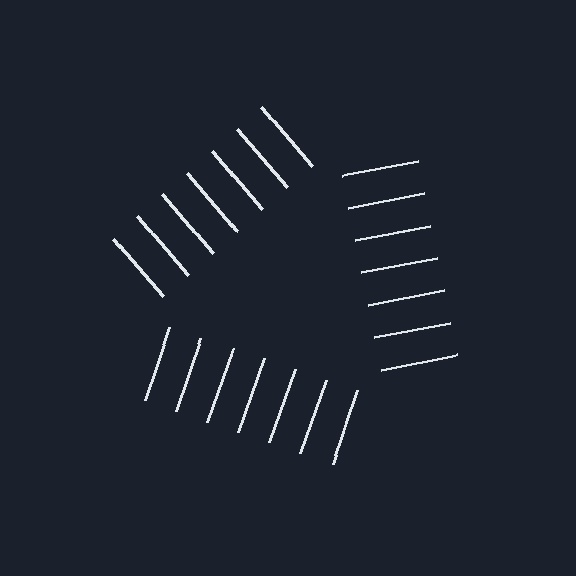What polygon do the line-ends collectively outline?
An illusory triangle — the line segments terminate on its edges but no continuous stroke is drawn.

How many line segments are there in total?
21 — 7 along each of the 3 edges.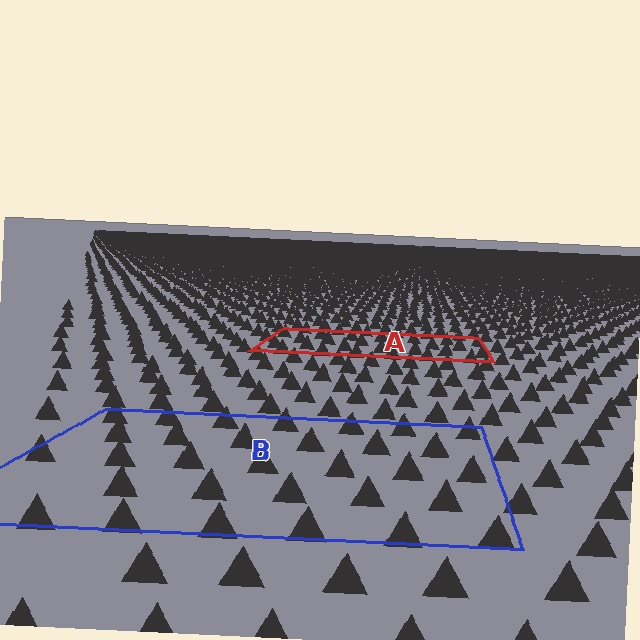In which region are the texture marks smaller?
The texture marks are smaller in region A, because it is farther away.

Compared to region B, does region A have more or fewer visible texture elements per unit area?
Region A has more texture elements per unit area — they are packed more densely because it is farther away.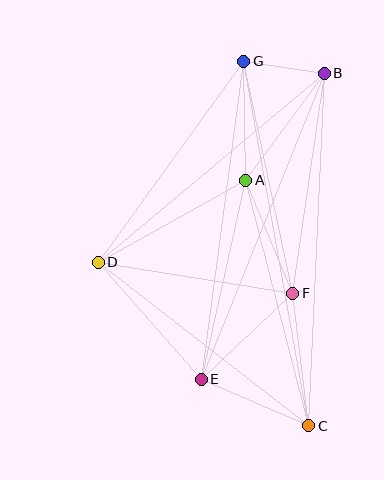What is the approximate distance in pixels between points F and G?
The distance between F and G is approximately 237 pixels.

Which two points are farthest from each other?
Points C and G are farthest from each other.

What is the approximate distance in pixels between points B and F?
The distance between B and F is approximately 222 pixels.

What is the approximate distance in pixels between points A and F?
The distance between A and F is approximately 123 pixels.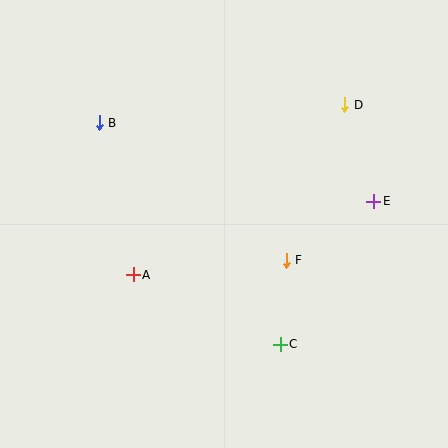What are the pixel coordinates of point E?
Point E is at (374, 201).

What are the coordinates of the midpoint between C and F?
The midpoint between C and F is at (283, 302).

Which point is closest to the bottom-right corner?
Point C is closest to the bottom-right corner.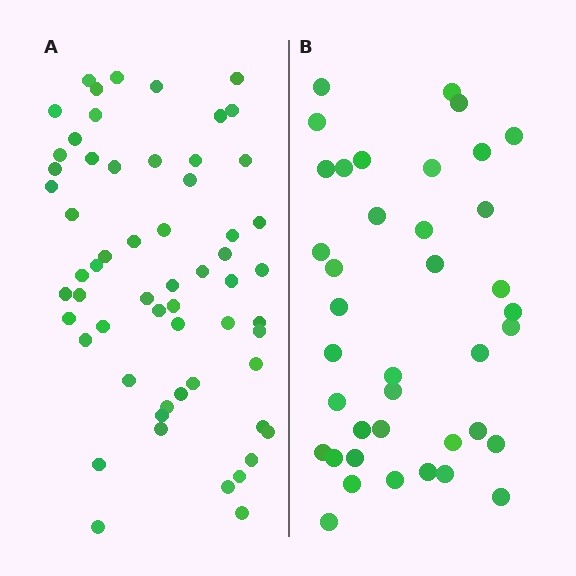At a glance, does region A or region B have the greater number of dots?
Region A (the left region) has more dots.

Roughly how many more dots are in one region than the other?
Region A has approximately 20 more dots than region B.